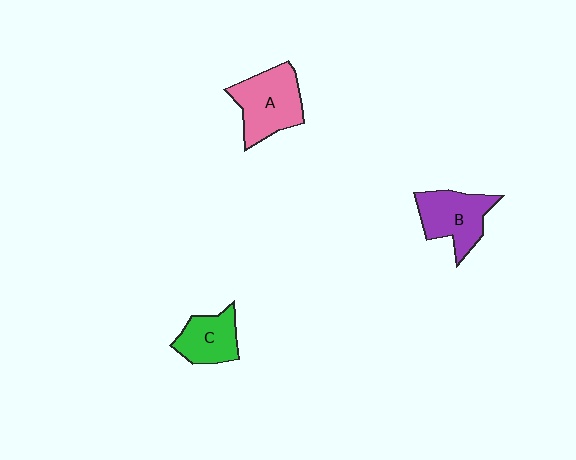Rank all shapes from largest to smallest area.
From largest to smallest: A (pink), B (purple), C (green).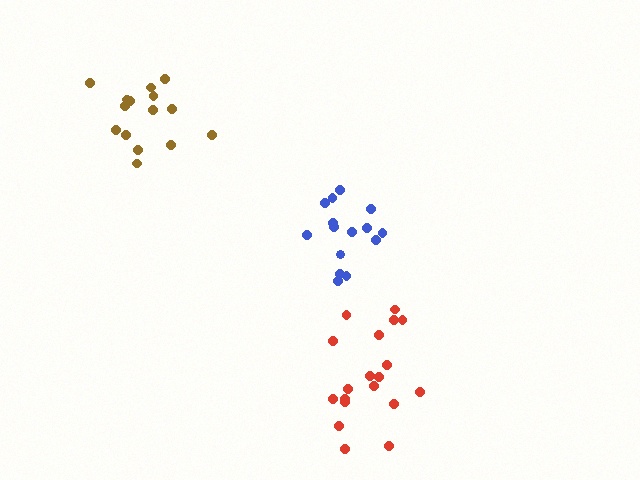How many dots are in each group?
Group 1: 15 dots, Group 2: 15 dots, Group 3: 19 dots (49 total).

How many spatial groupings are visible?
There are 3 spatial groupings.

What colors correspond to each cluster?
The clusters are colored: brown, blue, red.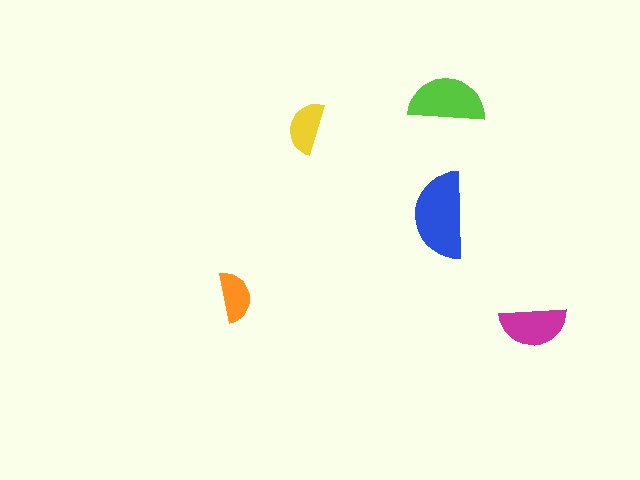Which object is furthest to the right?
The magenta semicircle is rightmost.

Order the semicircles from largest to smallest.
the blue one, the lime one, the magenta one, the yellow one, the orange one.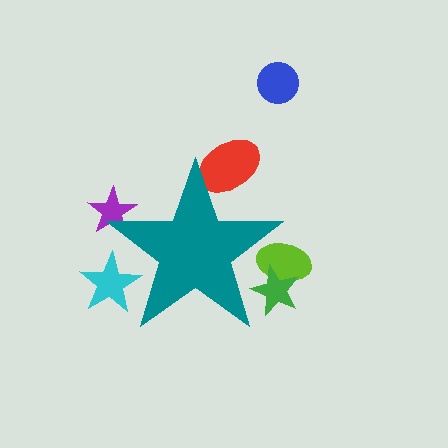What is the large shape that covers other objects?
A teal star.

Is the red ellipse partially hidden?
Yes, the red ellipse is partially hidden behind the teal star.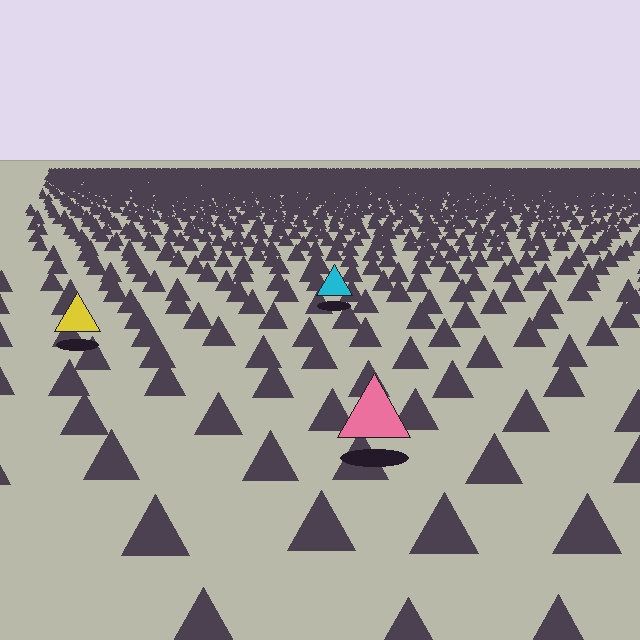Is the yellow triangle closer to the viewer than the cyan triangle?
Yes. The yellow triangle is closer — you can tell from the texture gradient: the ground texture is coarser near it.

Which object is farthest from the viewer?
The cyan triangle is farthest from the viewer. It appears smaller and the ground texture around it is denser.